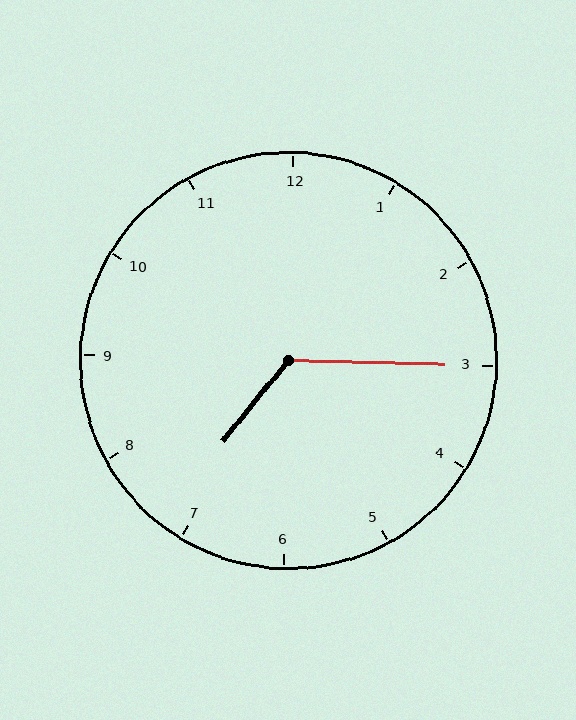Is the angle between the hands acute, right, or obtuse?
It is obtuse.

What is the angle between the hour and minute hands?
Approximately 128 degrees.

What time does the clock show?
7:15.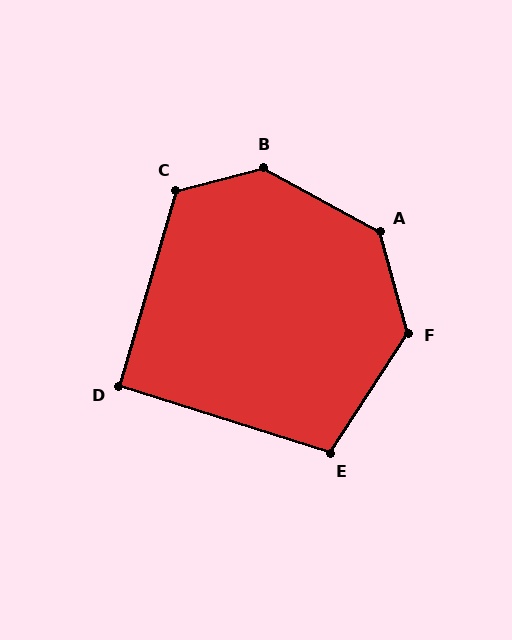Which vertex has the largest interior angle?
B, at approximately 137 degrees.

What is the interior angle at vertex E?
Approximately 105 degrees (obtuse).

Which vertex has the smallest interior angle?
D, at approximately 91 degrees.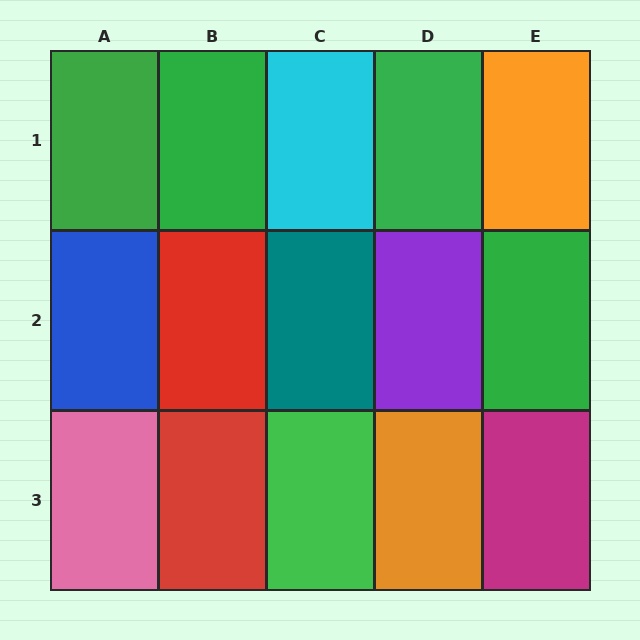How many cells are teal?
1 cell is teal.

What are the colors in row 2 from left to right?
Blue, red, teal, purple, green.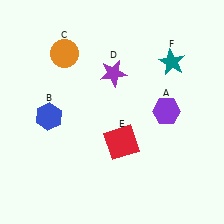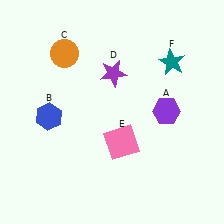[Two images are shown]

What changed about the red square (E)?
In Image 1, E is red. In Image 2, it changed to pink.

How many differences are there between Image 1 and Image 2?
There is 1 difference between the two images.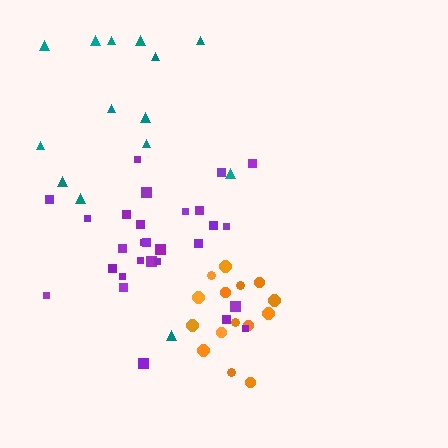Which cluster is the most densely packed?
Purple.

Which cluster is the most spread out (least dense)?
Teal.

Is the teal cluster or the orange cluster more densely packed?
Orange.